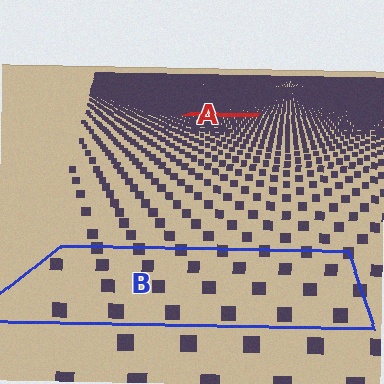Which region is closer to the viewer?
Region B is closer. The texture elements there are larger and more spread out.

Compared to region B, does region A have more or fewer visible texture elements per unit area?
Region A has more texture elements per unit area — they are packed more densely because it is farther away.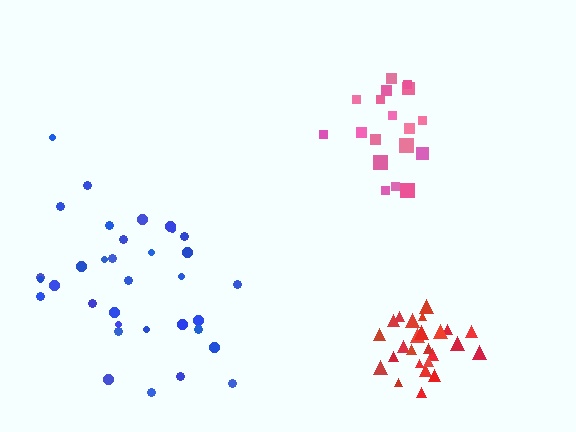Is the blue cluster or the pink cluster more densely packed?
Pink.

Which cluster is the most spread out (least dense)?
Blue.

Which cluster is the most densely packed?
Red.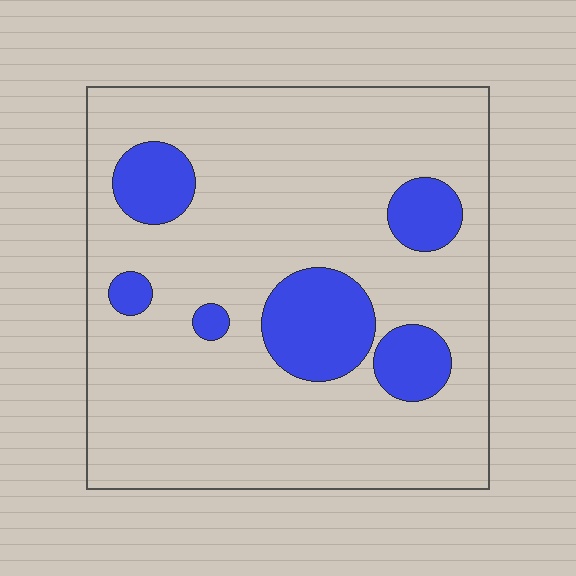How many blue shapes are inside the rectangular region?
6.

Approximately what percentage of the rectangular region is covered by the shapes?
Approximately 15%.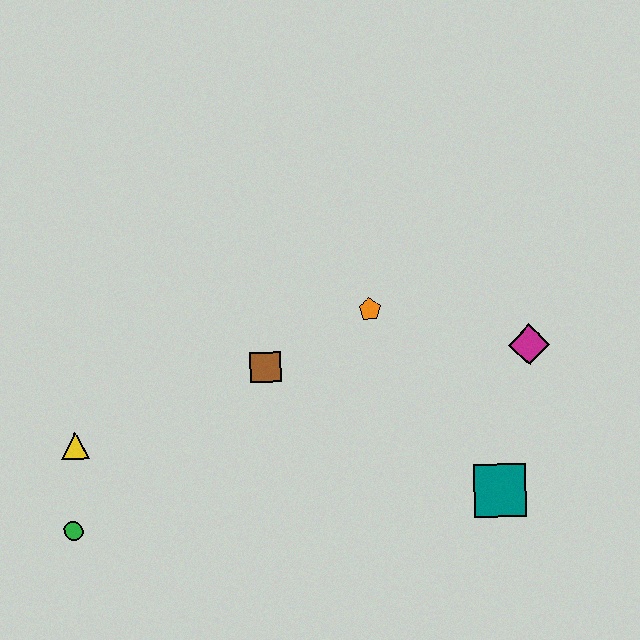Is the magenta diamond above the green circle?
Yes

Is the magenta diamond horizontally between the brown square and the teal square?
No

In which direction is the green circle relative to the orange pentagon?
The green circle is to the left of the orange pentagon.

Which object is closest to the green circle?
The yellow triangle is closest to the green circle.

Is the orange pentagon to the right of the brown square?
Yes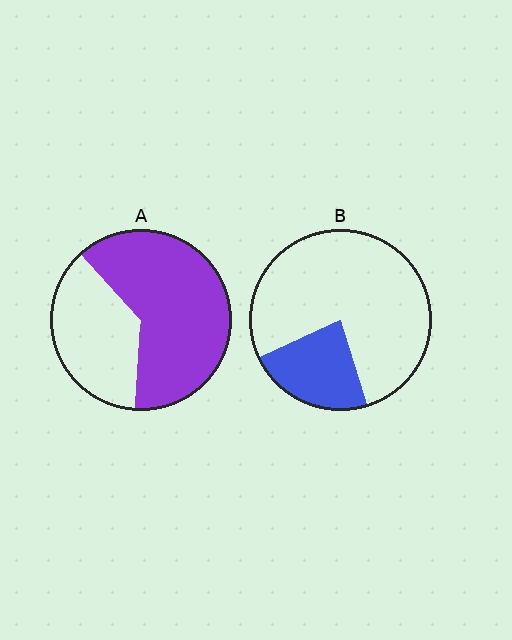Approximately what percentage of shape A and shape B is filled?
A is approximately 65% and B is approximately 25%.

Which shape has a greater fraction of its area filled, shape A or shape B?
Shape A.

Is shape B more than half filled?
No.